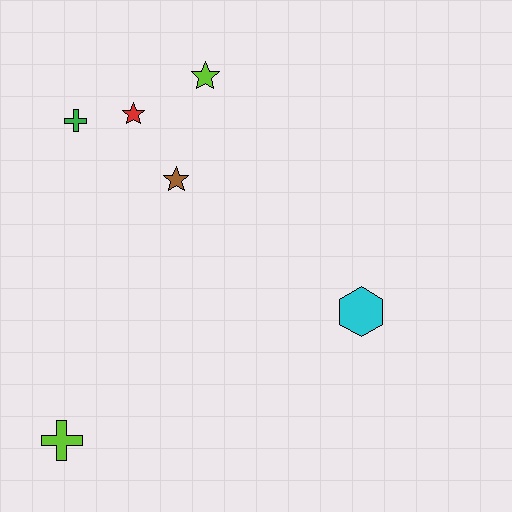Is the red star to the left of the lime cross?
No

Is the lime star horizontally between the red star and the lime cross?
No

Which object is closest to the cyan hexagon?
The brown star is closest to the cyan hexagon.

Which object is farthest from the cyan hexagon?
The green cross is farthest from the cyan hexagon.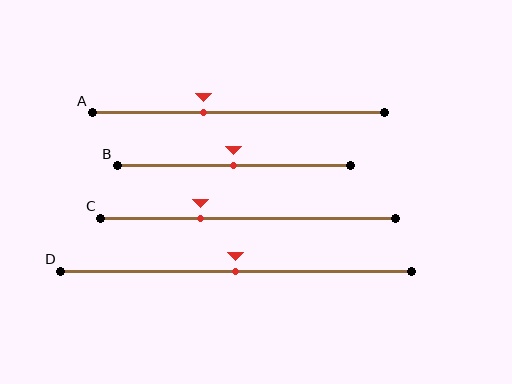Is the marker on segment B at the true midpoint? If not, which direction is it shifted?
Yes, the marker on segment B is at the true midpoint.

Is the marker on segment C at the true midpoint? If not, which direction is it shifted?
No, the marker on segment C is shifted to the left by about 16% of the segment length.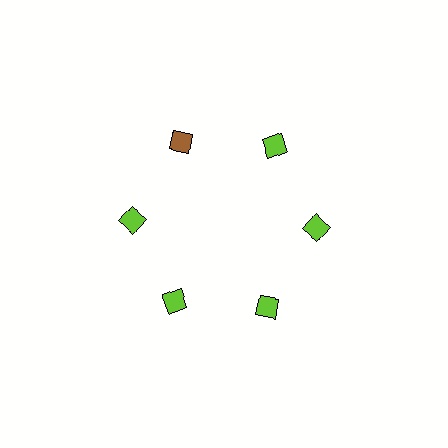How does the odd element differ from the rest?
It has a different color: brown instead of lime.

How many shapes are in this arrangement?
There are 6 shapes arranged in a ring pattern.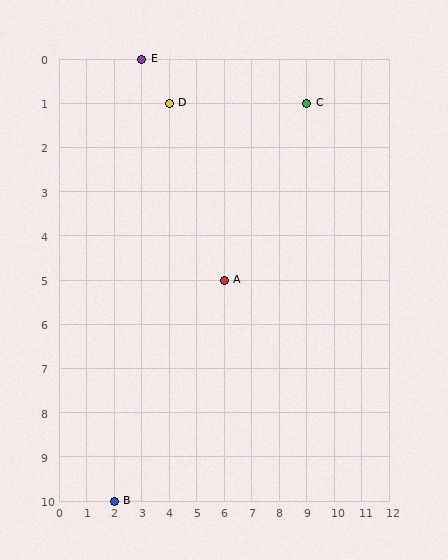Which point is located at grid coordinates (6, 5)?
Point A is at (6, 5).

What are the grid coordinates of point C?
Point C is at grid coordinates (9, 1).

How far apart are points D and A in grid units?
Points D and A are 2 columns and 4 rows apart (about 4.5 grid units diagonally).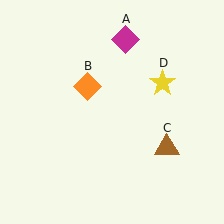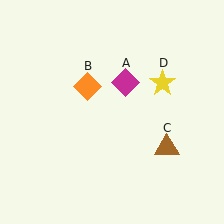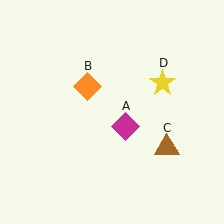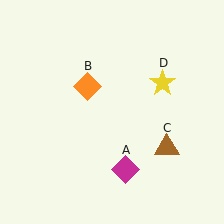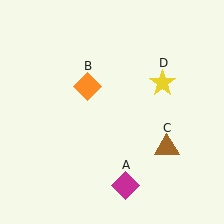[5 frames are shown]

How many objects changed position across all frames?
1 object changed position: magenta diamond (object A).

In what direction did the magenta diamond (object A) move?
The magenta diamond (object A) moved down.